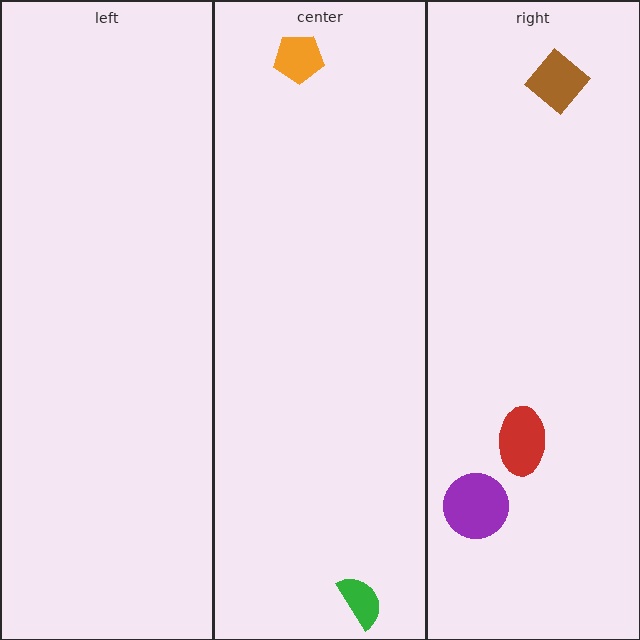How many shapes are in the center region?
2.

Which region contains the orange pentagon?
The center region.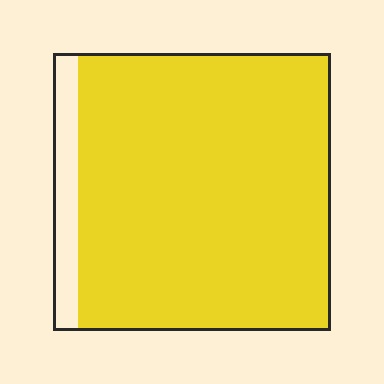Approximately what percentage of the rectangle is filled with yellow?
Approximately 90%.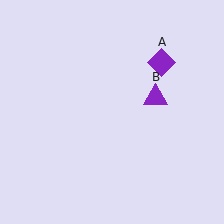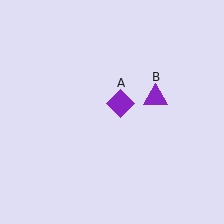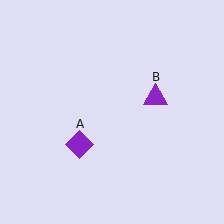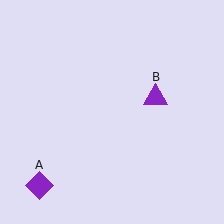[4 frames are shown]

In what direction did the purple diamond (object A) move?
The purple diamond (object A) moved down and to the left.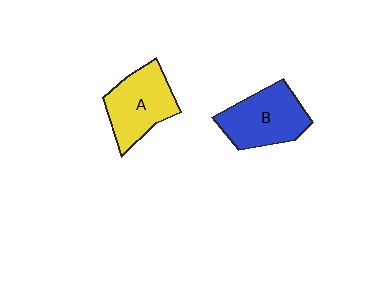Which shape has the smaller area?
Shape A (yellow).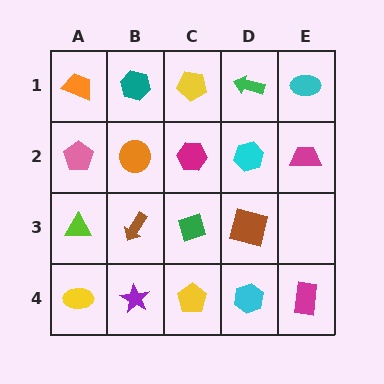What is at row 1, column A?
An orange trapezoid.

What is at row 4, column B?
A purple star.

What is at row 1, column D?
A green arrow.